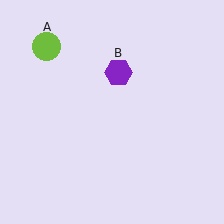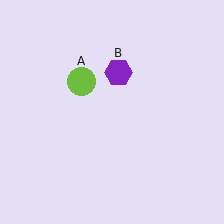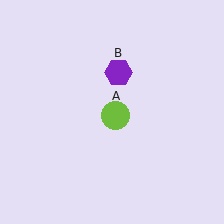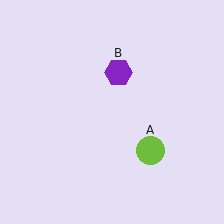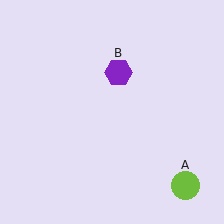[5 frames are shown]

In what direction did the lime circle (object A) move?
The lime circle (object A) moved down and to the right.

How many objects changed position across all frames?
1 object changed position: lime circle (object A).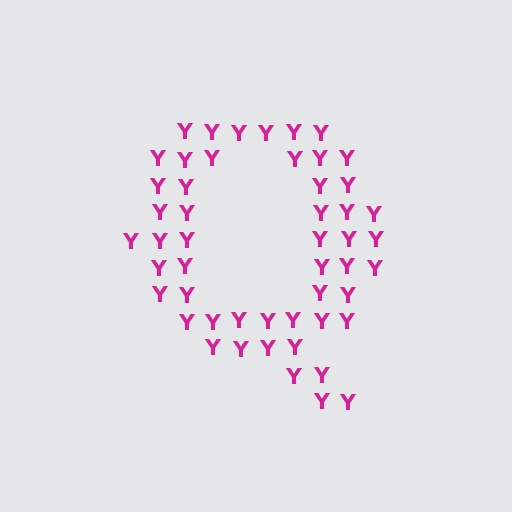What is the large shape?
The large shape is the letter Q.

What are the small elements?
The small elements are letter Y's.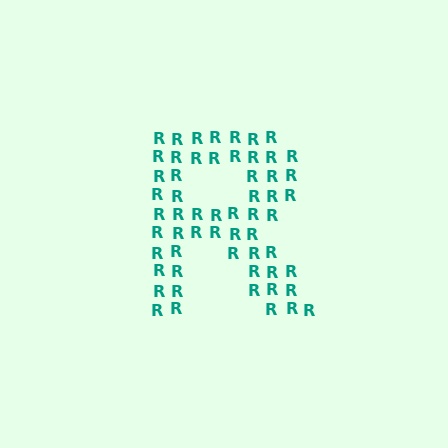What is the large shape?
The large shape is the letter R.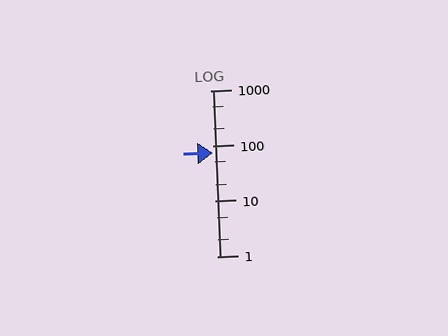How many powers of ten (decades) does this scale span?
The scale spans 3 decades, from 1 to 1000.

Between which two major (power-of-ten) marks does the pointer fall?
The pointer is between 10 and 100.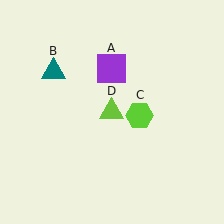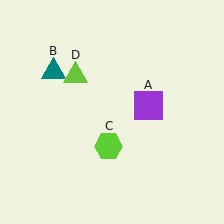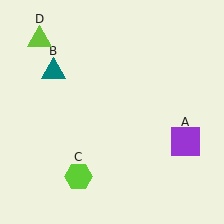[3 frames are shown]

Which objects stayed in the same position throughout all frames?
Teal triangle (object B) remained stationary.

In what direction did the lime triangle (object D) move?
The lime triangle (object D) moved up and to the left.